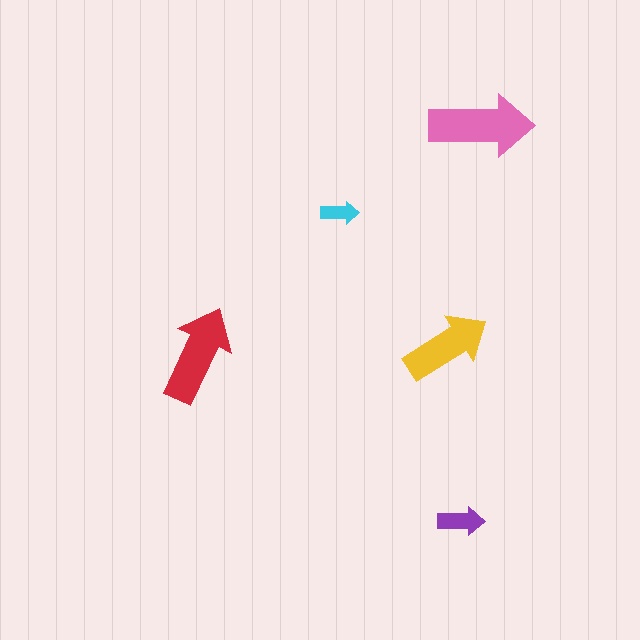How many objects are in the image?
There are 5 objects in the image.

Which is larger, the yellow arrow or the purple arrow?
The yellow one.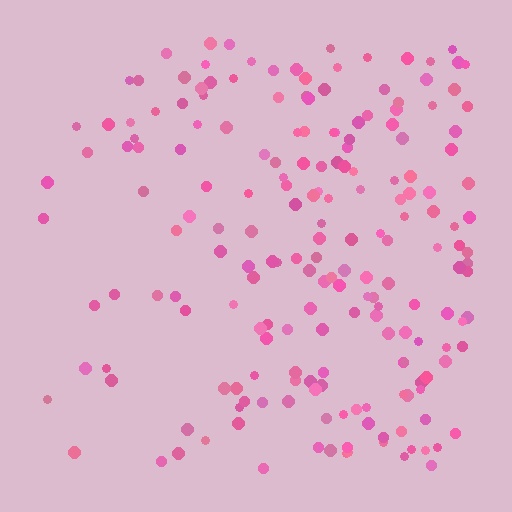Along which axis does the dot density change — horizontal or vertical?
Horizontal.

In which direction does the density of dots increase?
From left to right, with the right side densest.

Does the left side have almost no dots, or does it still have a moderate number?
Still a moderate number, just noticeably fewer than the right.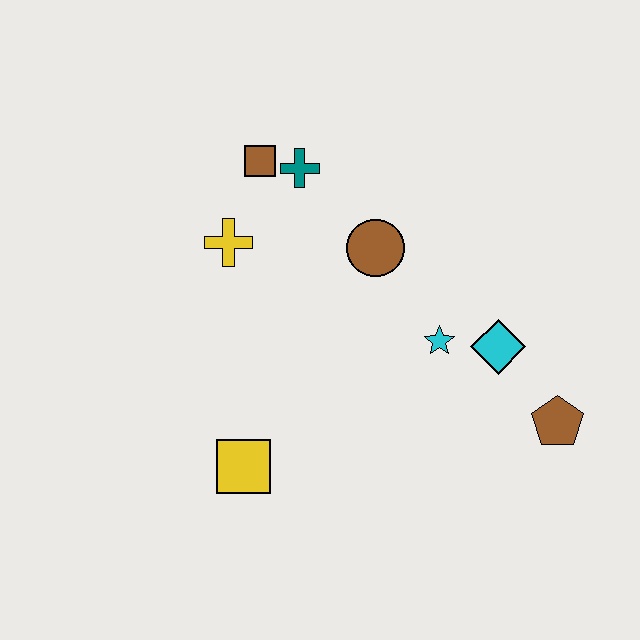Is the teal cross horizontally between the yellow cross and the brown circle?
Yes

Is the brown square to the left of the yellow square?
No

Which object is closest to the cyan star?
The cyan diamond is closest to the cyan star.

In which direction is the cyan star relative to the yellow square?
The cyan star is to the right of the yellow square.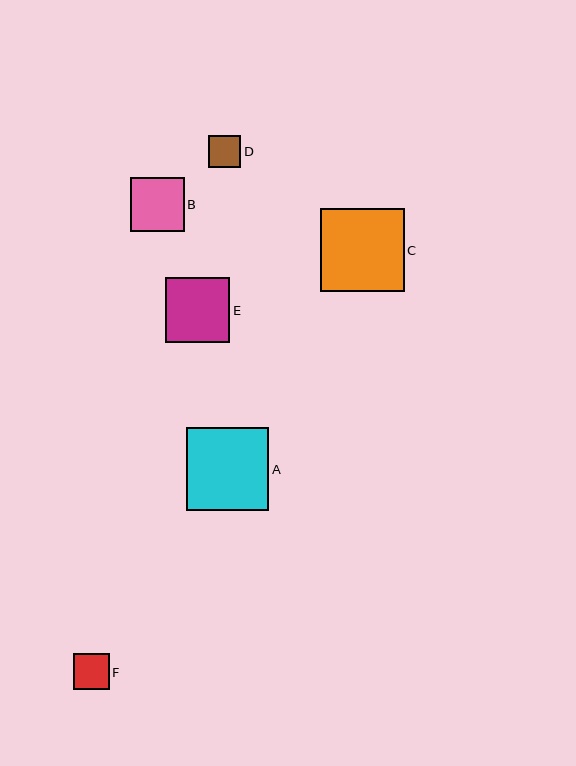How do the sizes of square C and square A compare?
Square C and square A are approximately the same size.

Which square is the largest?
Square C is the largest with a size of approximately 83 pixels.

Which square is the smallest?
Square D is the smallest with a size of approximately 32 pixels.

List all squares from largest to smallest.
From largest to smallest: C, A, E, B, F, D.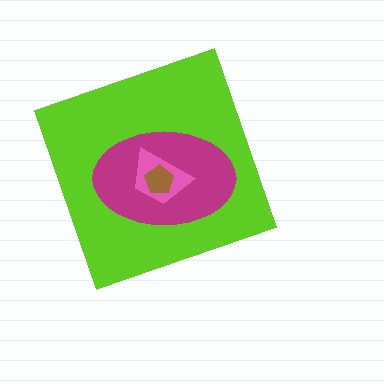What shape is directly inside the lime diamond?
The magenta ellipse.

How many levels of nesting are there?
4.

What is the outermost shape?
The lime diamond.